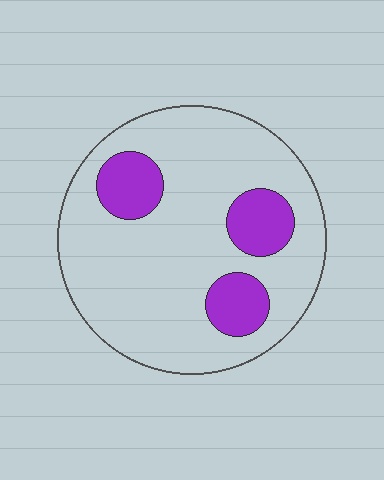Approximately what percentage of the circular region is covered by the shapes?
Approximately 20%.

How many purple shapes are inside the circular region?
3.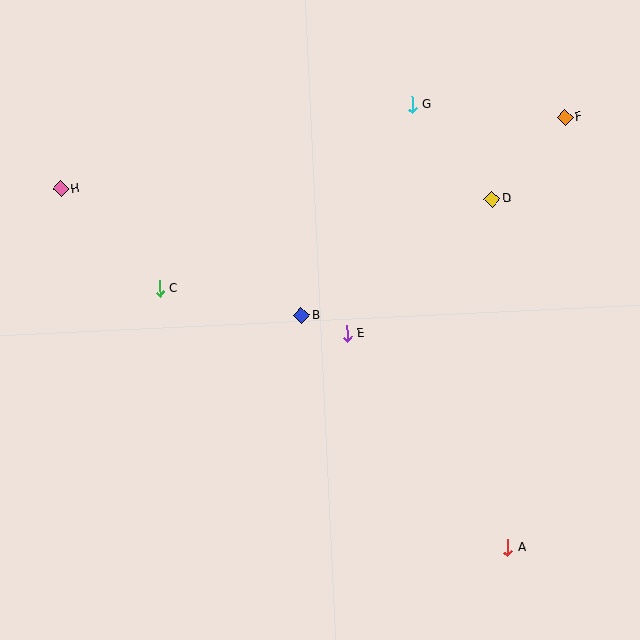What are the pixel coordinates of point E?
Point E is at (347, 333).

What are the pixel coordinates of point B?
Point B is at (302, 316).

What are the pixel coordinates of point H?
Point H is at (61, 189).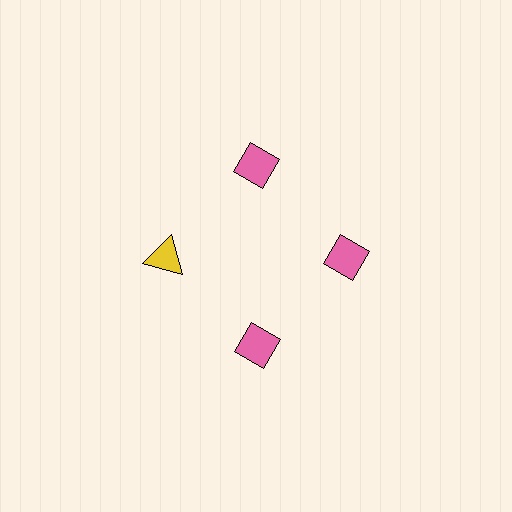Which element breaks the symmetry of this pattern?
The yellow triangle at roughly the 9 o'clock position breaks the symmetry. All other shapes are pink diamonds.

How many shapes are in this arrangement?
There are 4 shapes arranged in a ring pattern.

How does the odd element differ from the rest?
It differs in both color (yellow instead of pink) and shape (triangle instead of diamond).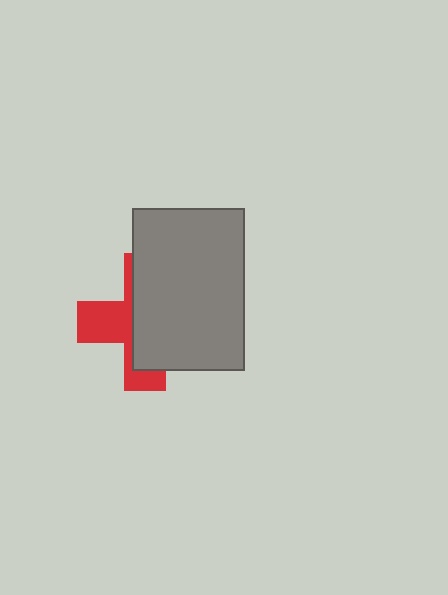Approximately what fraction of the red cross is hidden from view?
Roughly 62% of the red cross is hidden behind the gray rectangle.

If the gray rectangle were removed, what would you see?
You would see the complete red cross.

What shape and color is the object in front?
The object in front is a gray rectangle.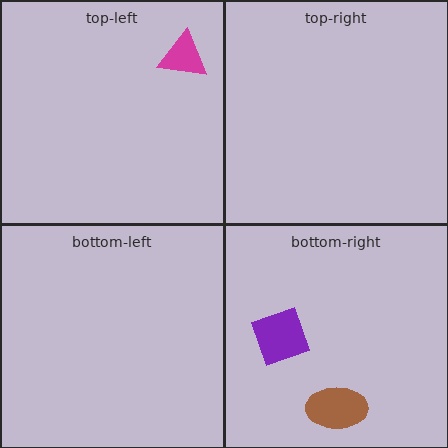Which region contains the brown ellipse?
The bottom-right region.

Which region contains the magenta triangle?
The top-left region.